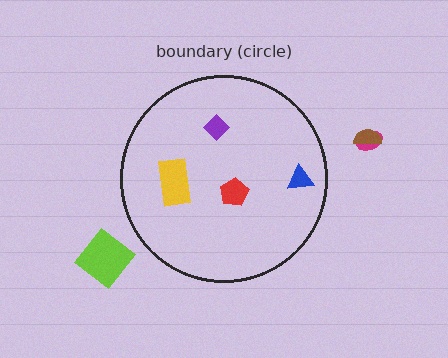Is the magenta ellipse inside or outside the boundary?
Outside.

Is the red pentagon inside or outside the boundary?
Inside.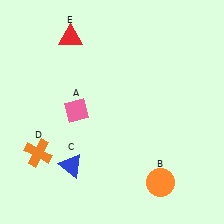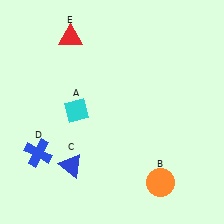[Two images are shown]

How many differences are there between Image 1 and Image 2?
There are 2 differences between the two images.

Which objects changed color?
A changed from pink to cyan. D changed from orange to blue.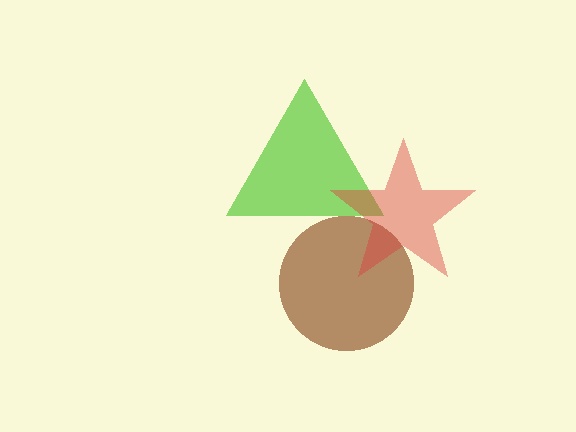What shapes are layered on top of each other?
The layered shapes are: a lime triangle, a brown circle, a red star.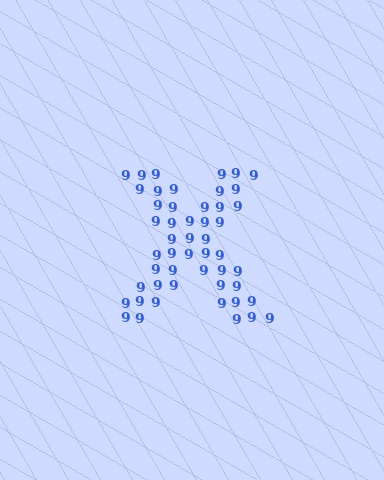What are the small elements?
The small elements are digit 9's.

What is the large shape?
The large shape is the letter X.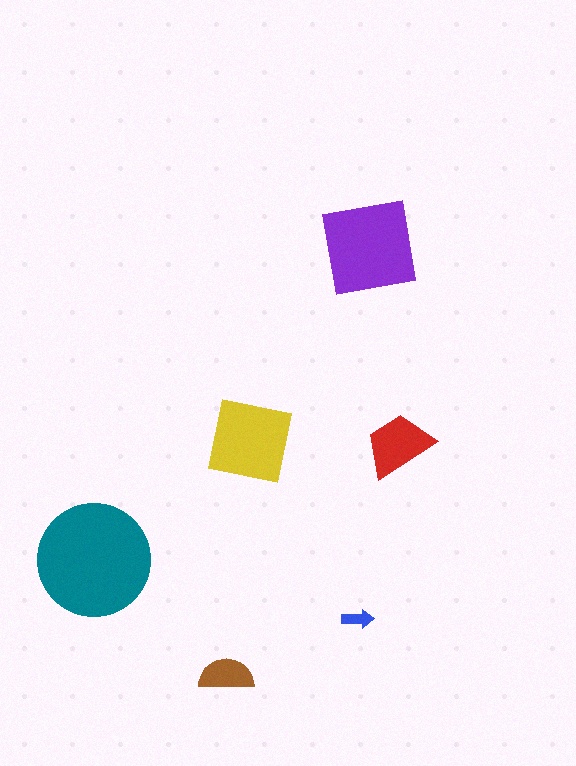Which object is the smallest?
The blue arrow.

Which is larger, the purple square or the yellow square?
The purple square.